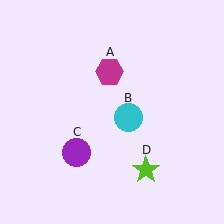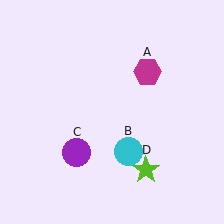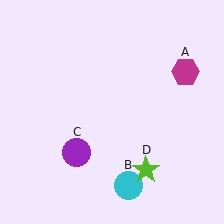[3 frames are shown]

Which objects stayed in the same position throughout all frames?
Purple circle (object C) and lime star (object D) remained stationary.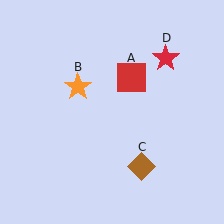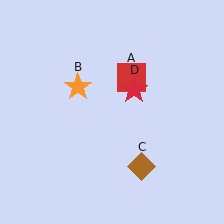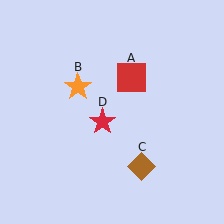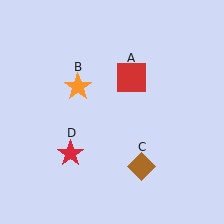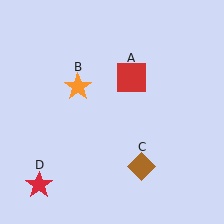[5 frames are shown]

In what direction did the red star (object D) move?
The red star (object D) moved down and to the left.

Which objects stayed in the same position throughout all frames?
Red square (object A) and orange star (object B) and brown diamond (object C) remained stationary.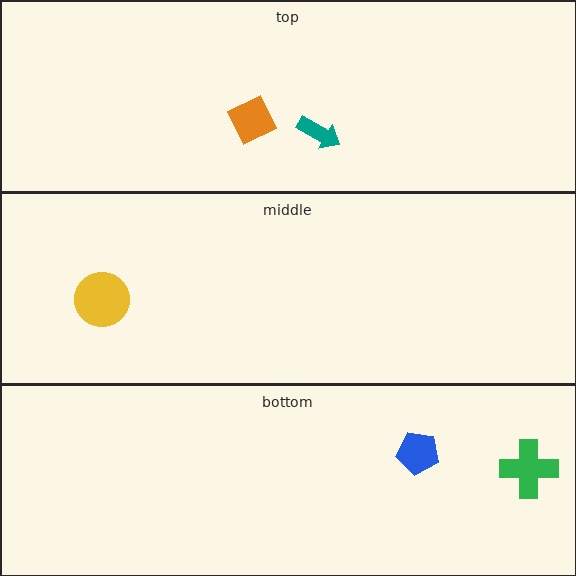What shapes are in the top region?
The teal arrow, the orange diamond.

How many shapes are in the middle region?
1.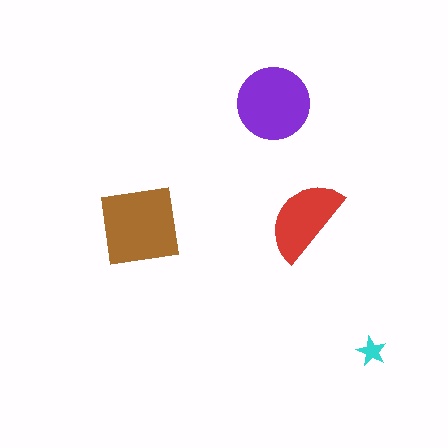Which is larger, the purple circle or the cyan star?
The purple circle.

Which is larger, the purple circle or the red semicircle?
The purple circle.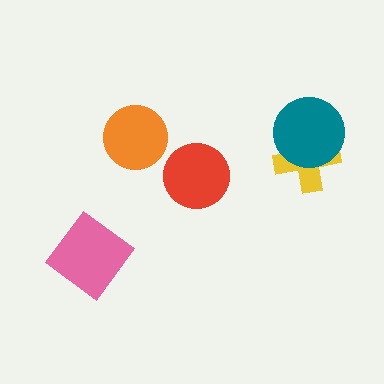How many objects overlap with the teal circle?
1 object overlaps with the teal circle.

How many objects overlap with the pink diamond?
0 objects overlap with the pink diamond.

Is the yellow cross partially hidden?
Yes, it is partially covered by another shape.